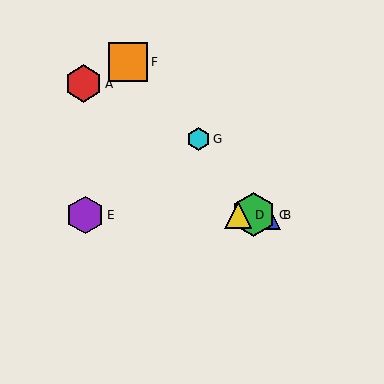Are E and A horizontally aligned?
No, E is at y≈215 and A is at y≈84.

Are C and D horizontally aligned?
Yes, both are at y≈215.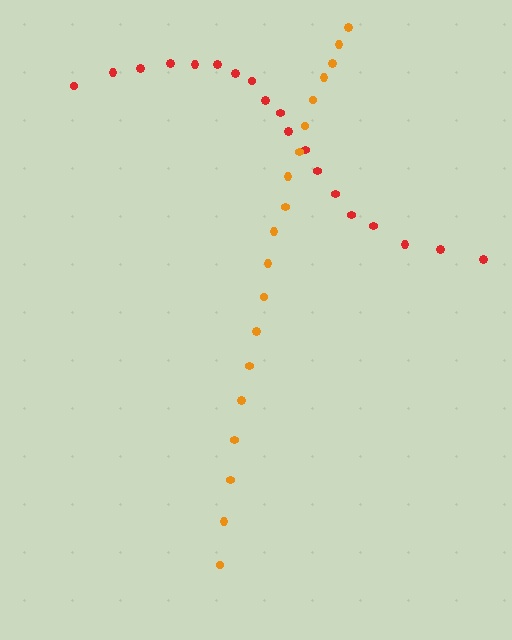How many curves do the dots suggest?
There are 2 distinct paths.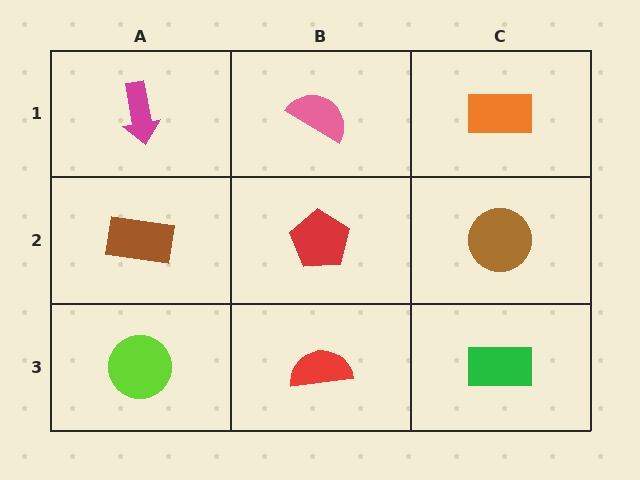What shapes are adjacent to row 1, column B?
A red pentagon (row 2, column B), a magenta arrow (row 1, column A), an orange rectangle (row 1, column C).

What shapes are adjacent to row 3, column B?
A red pentagon (row 2, column B), a lime circle (row 3, column A), a green rectangle (row 3, column C).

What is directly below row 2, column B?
A red semicircle.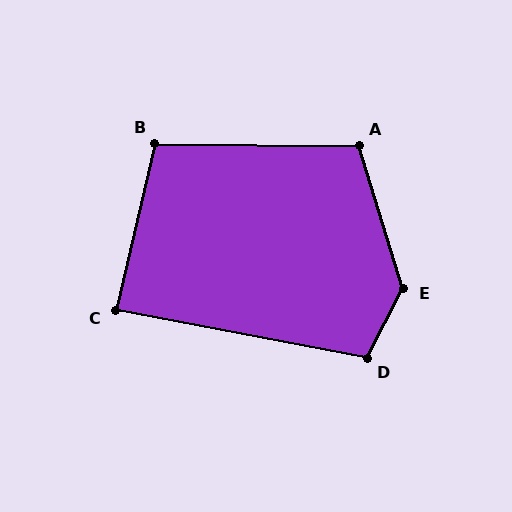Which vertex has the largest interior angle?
E, at approximately 135 degrees.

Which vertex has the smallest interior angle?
C, at approximately 87 degrees.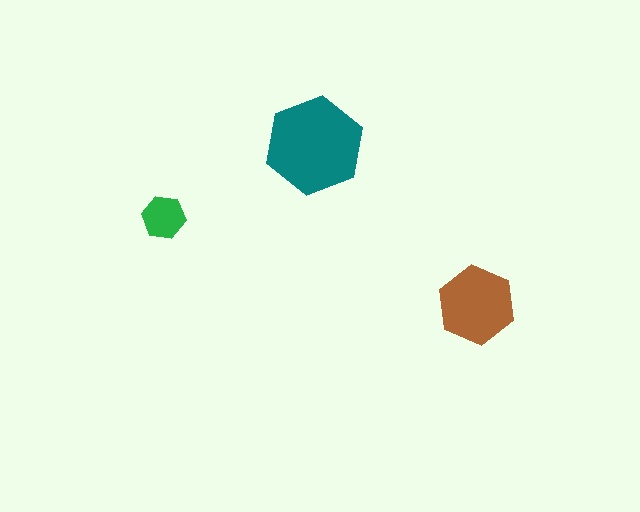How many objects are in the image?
There are 3 objects in the image.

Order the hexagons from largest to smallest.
the teal one, the brown one, the green one.